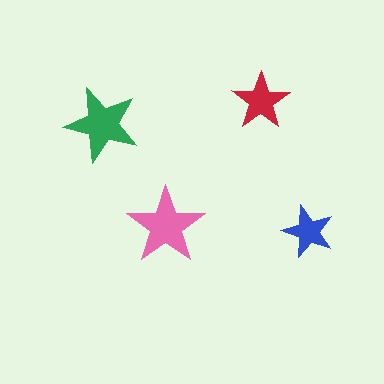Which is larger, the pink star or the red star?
The pink one.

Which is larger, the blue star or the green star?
The green one.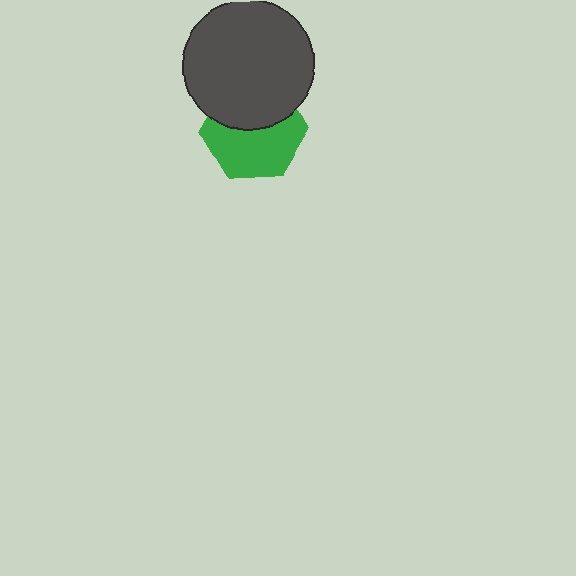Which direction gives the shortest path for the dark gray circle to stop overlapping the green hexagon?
Moving up gives the shortest separation.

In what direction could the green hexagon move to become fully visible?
The green hexagon could move down. That would shift it out from behind the dark gray circle entirely.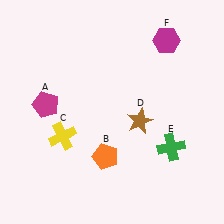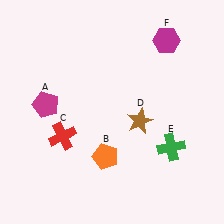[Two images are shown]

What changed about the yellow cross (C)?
In Image 1, C is yellow. In Image 2, it changed to red.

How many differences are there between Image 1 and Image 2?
There is 1 difference between the two images.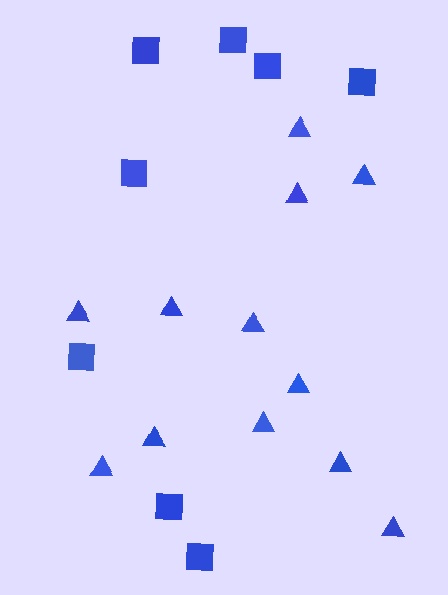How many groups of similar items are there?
There are 2 groups: one group of triangles (12) and one group of squares (8).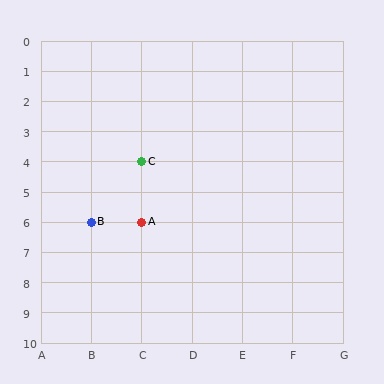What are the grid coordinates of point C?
Point C is at grid coordinates (C, 4).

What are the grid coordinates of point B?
Point B is at grid coordinates (B, 6).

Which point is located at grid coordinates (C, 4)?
Point C is at (C, 4).